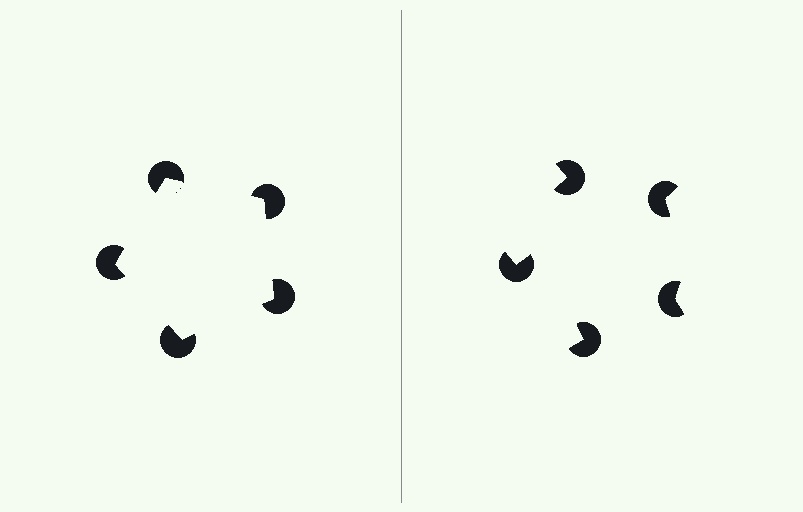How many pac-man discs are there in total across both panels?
10 — 5 on each side.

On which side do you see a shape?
An illusory pentagon appears on the left side. On the right side the wedge cuts are rotated, so no coherent shape forms.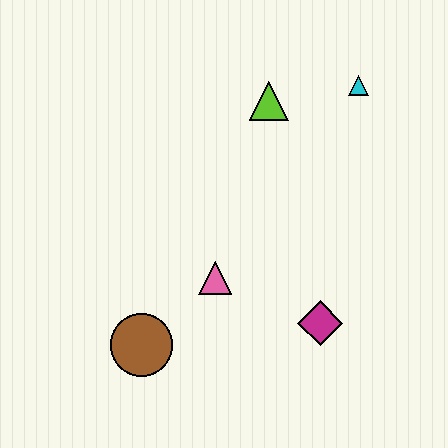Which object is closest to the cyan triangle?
The lime triangle is closest to the cyan triangle.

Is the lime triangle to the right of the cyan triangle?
No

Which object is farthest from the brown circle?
The cyan triangle is farthest from the brown circle.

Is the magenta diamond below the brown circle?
No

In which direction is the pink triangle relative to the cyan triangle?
The pink triangle is below the cyan triangle.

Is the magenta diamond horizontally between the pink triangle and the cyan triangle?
Yes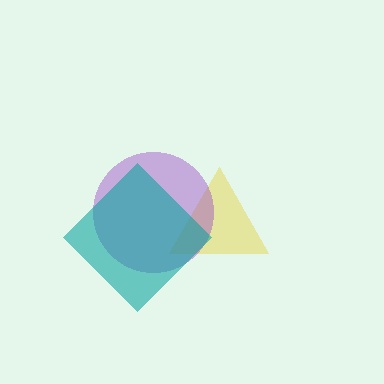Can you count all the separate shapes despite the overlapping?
Yes, there are 3 separate shapes.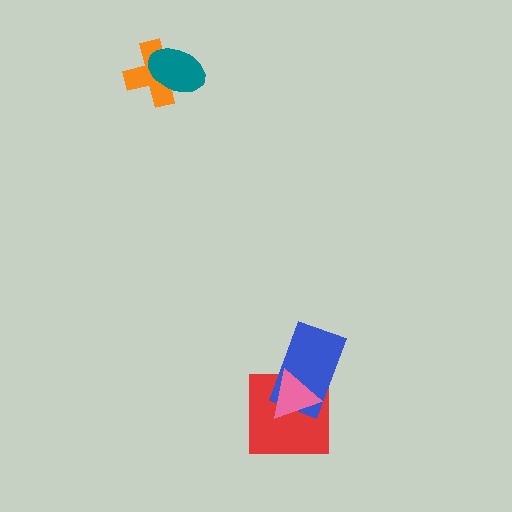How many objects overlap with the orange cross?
1 object overlaps with the orange cross.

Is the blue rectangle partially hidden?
Yes, it is partially covered by another shape.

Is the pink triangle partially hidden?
No, no other shape covers it.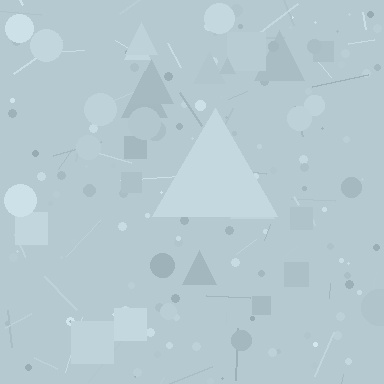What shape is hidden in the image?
A triangle is hidden in the image.